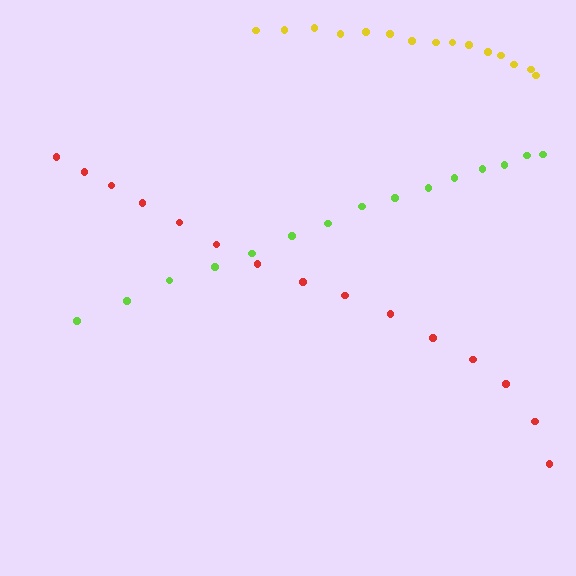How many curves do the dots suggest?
There are 3 distinct paths.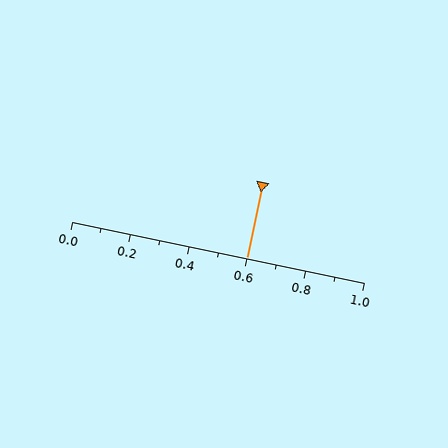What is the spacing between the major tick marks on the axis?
The major ticks are spaced 0.2 apart.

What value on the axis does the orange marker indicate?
The marker indicates approximately 0.6.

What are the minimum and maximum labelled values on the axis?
The axis runs from 0.0 to 1.0.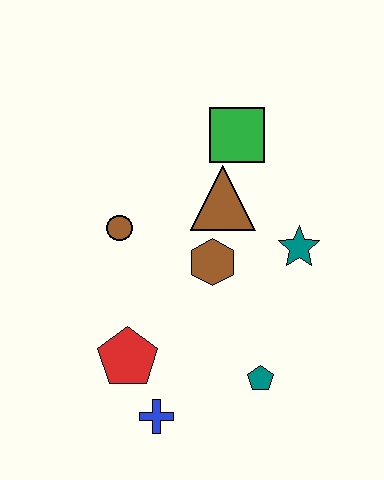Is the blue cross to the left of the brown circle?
No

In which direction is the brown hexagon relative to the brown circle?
The brown hexagon is to the right of the brown circle.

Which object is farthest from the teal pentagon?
The green square is farthest from the teal pentagon.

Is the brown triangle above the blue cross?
Yes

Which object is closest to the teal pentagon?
The blue cross is closest to the teal pentagon.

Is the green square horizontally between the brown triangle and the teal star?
Yes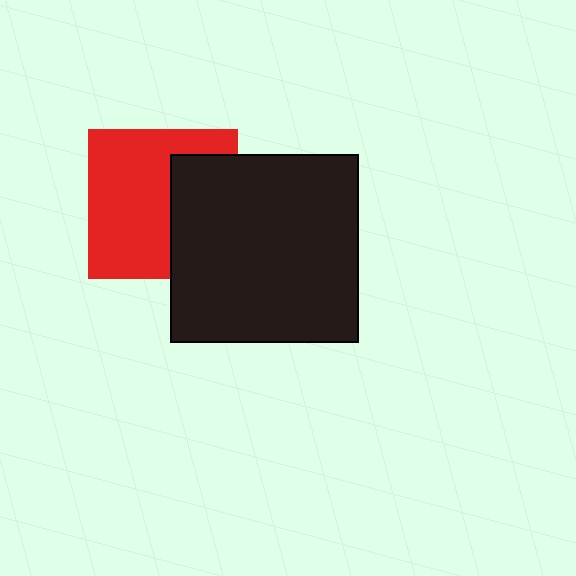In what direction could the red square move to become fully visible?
The red square could move left. That would shift it out from behind the black square entirely.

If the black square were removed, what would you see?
You would see the complete red square.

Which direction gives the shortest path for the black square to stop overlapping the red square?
Moving right gives the shortest separation.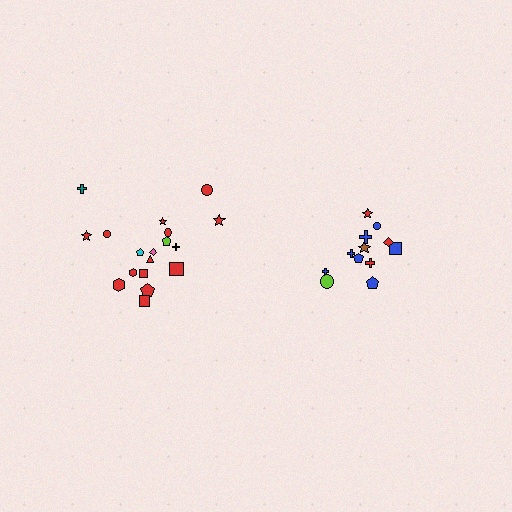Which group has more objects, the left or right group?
The left group.